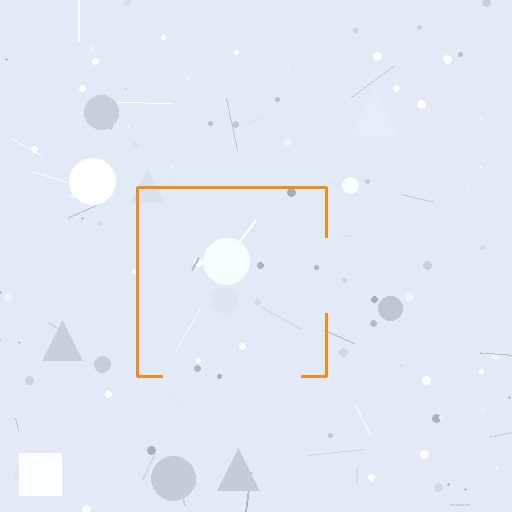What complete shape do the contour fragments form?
The contour fragments form a square.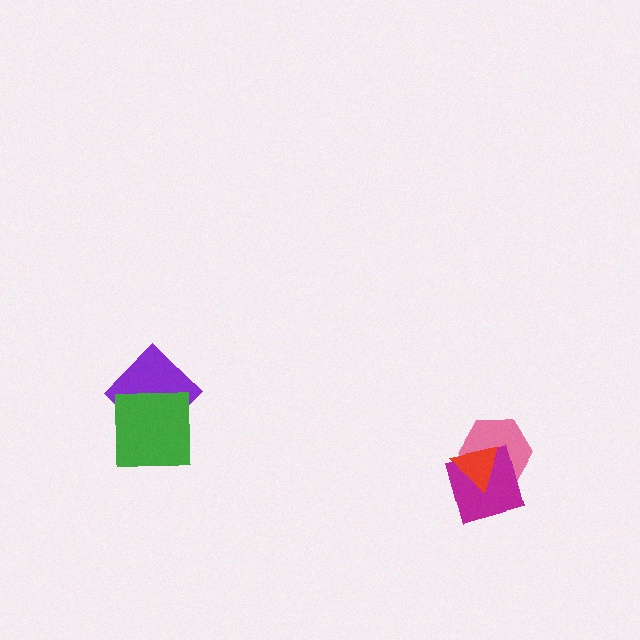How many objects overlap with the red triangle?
2 objects overlap with the red triangle.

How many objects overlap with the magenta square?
2 objects overlap with the magenta square.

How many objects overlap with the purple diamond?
1 object overlaps with the purple diamond.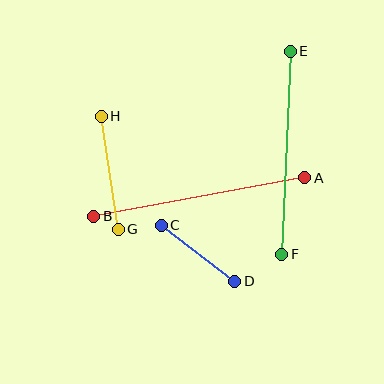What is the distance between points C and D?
The distance is approximately 93 pixels.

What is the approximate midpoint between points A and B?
The midpoint is at approximately (199, 197) pixels.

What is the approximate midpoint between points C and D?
The midpoint is at approximately (198, 253) pixels.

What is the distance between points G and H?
The distance is approximately 115 pixels.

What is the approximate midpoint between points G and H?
The midpoint is at approximately (110, 173) pixels.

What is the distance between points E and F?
The distance is approximately 203 pixels.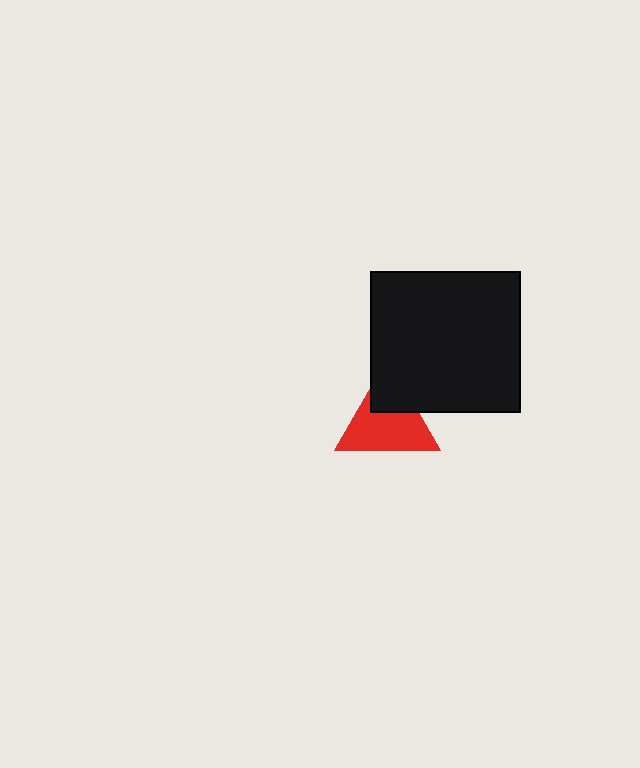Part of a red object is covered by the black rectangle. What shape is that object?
It is a triangle.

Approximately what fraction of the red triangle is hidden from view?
Roughly 32% of the red triangle is hidden behind the black rectangle.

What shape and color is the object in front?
The object in front is a black rectangle.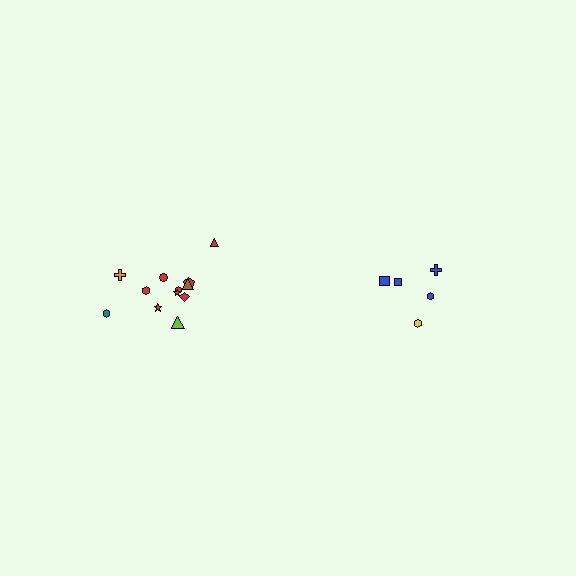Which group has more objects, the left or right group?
The left group.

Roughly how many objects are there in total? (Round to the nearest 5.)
Roughly 15 objects in total.